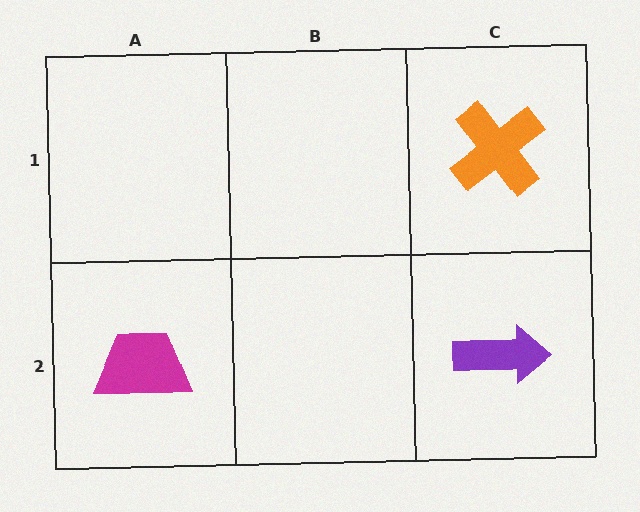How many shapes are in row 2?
2 shapes.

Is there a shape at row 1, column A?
No, that cell is empty.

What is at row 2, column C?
A purple arrow.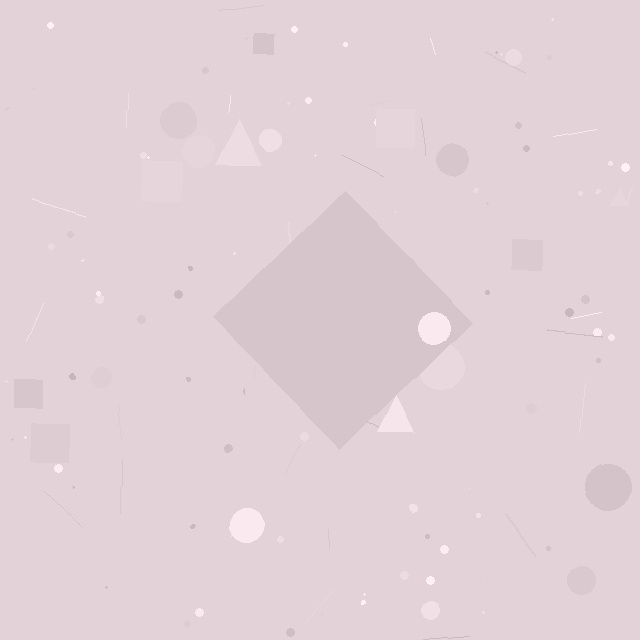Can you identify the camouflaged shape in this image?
The camouflaged shape is a diamond.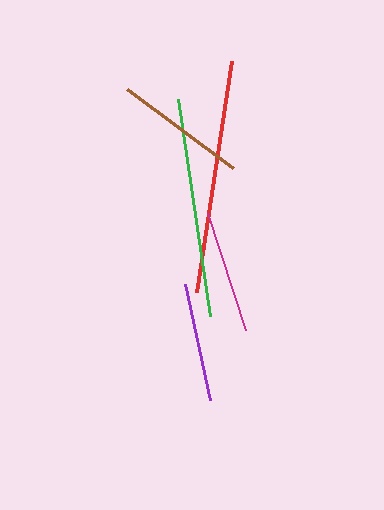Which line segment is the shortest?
The purple line is the shortest at approximately 118 pixels.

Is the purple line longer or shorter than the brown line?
The brown line is longer than the purple line.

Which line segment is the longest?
The red line is the longest at approximately 234 pixels.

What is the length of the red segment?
The red segment is approximately 234 pixels long.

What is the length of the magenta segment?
The magenta segment is approximately 123 pixels long.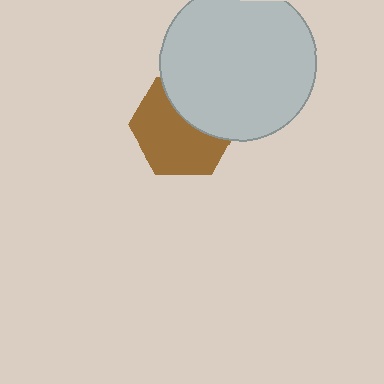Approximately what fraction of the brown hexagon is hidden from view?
Roughly 38% of the brown hexagon is hidden behind the light gray circle.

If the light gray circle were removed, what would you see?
You would see the complete brown hexagon.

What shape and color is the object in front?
The object in front is a light gray circle.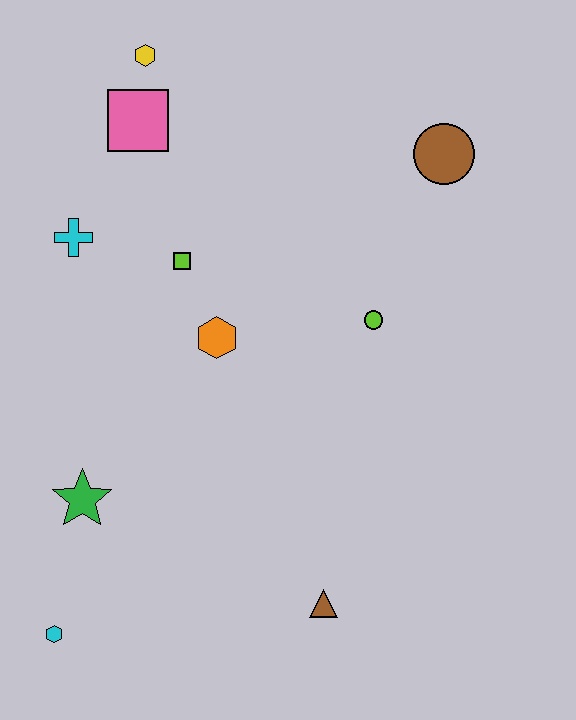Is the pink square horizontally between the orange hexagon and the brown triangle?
No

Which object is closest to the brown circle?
The lime circle is closest to the brown circle.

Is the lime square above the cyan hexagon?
Yes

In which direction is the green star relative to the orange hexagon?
The green star is below the orange hexagon.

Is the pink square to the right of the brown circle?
No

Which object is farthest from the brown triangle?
The yellow hexagon is farthest from the brown triangle.